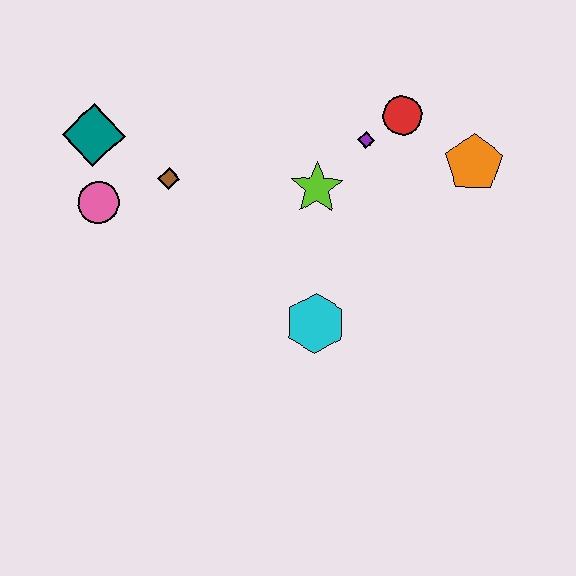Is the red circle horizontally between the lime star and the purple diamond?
No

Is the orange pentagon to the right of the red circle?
Yes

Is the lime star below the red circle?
Yes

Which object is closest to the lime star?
The purple diamond is closest to the lime star.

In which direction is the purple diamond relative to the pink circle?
The purple diamond is to the right of the pink circle.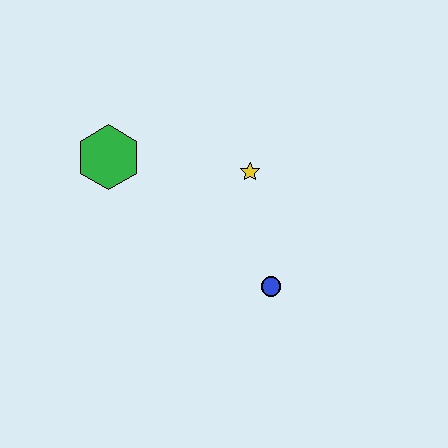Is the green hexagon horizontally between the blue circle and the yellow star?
No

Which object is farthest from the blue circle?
The green hexagon is farthest from the blue circle.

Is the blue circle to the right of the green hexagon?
Yes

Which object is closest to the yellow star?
The blue circle is closest to the yellow star.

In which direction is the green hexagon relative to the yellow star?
The green hexagon is to the left of the yellow star.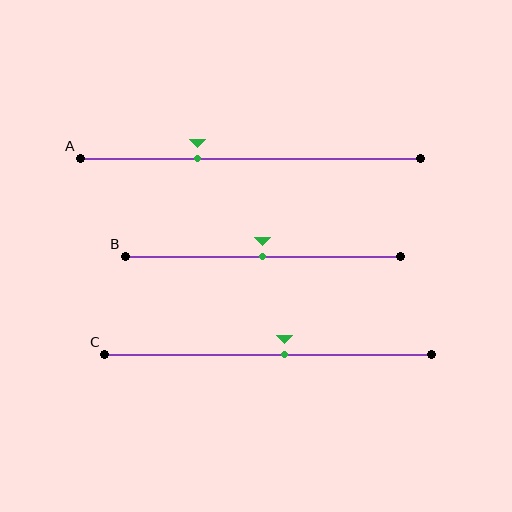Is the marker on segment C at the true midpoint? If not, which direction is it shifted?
No, the marker on segment C is shifted to the right by about 5% of the segment length.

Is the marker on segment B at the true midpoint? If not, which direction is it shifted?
Yes, the marker on segment B is at the true midpoint.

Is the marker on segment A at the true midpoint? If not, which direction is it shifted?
No, the marker on segment A is shifted to the left by about 16% of the segment length.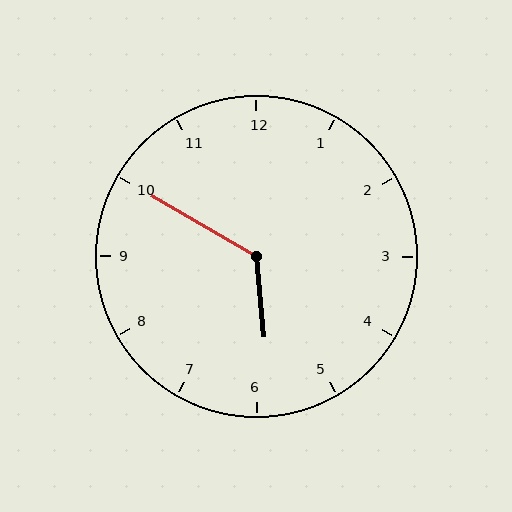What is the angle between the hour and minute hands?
Approximately 125 degrees.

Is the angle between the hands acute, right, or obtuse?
It is obtuse.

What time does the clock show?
5:50.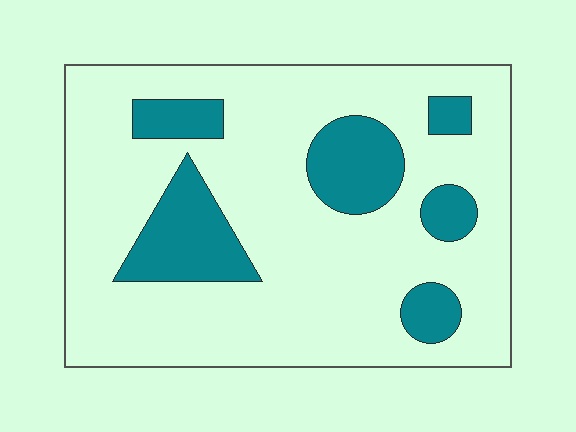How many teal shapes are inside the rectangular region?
6.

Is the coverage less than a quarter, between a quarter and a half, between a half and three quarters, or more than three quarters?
Less than a quarter.